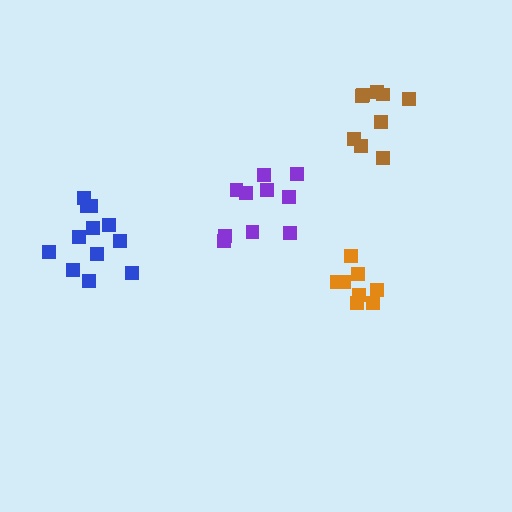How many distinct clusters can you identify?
There are 4 distinct clusters.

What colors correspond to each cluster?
The clusters are colored: purple, brown, blue, orange.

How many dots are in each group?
Group 1: 10 dots, Group 2: 9 dots, Group 3: 12 dots, Group 4: 8 dots (39 total).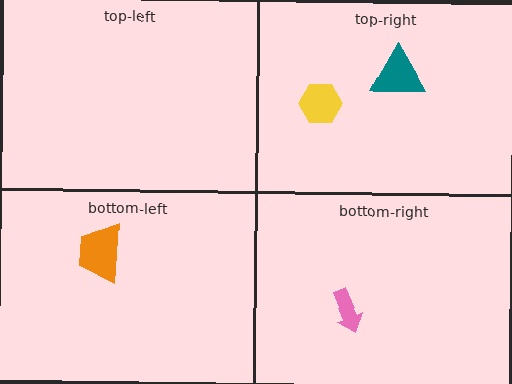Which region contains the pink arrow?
The bottom-right region.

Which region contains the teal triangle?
The top-right region.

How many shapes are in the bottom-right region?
1.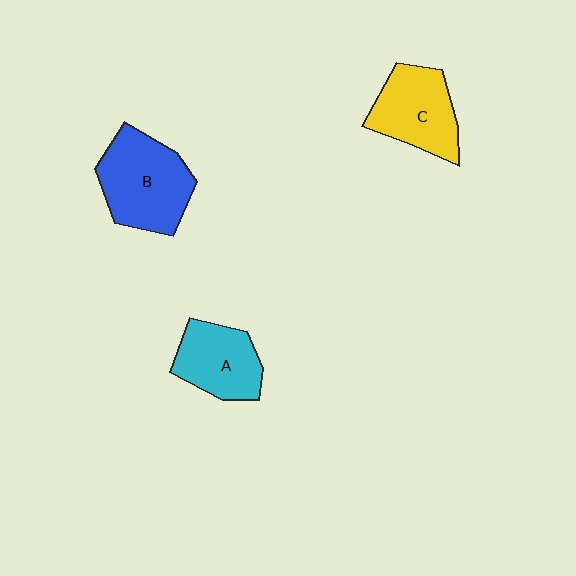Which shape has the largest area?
Shape B (blue).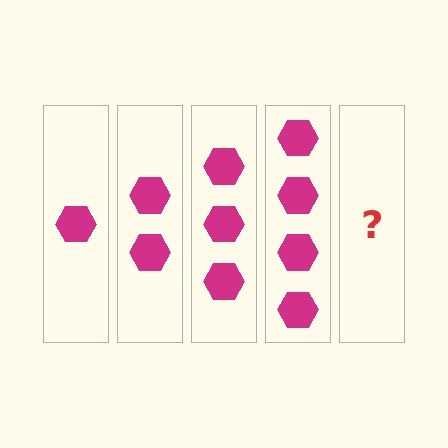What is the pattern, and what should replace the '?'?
The pattern is that each step adds one more hexagon. The '?' should be 5 hexagons.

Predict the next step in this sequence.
The next step is 5 hexagons.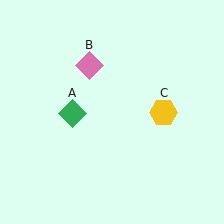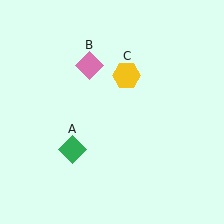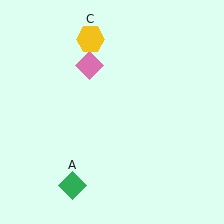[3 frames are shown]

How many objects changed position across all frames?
2 objects changed position: green diamond (object A), yellow hexagon (object C).